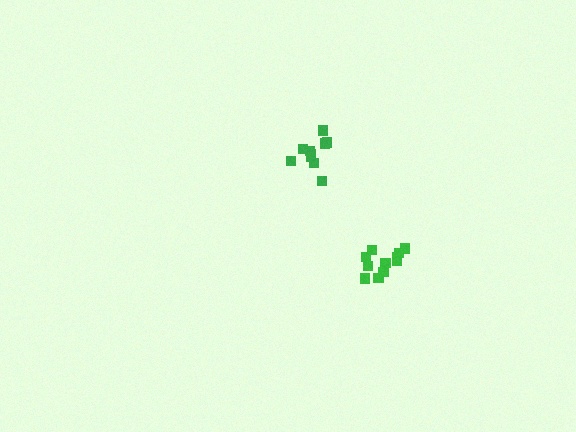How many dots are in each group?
Group 1: 11 dots, Group 2: 10 dots (21 total).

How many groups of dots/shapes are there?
There are 2 groups.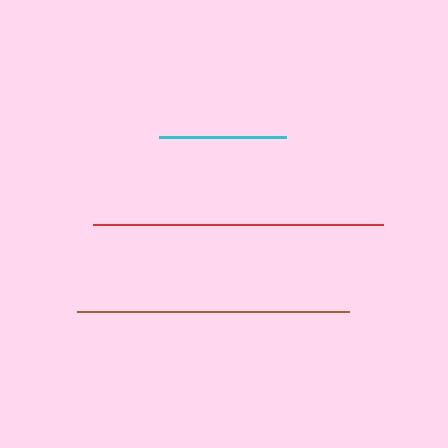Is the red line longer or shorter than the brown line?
The red line is longer than the brown line.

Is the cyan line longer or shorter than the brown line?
The brown line is longer than the cyan line.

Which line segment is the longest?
The red line is the longest at approximately 290 pixels.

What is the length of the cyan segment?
The cyan segment is approximately 127 pixels long.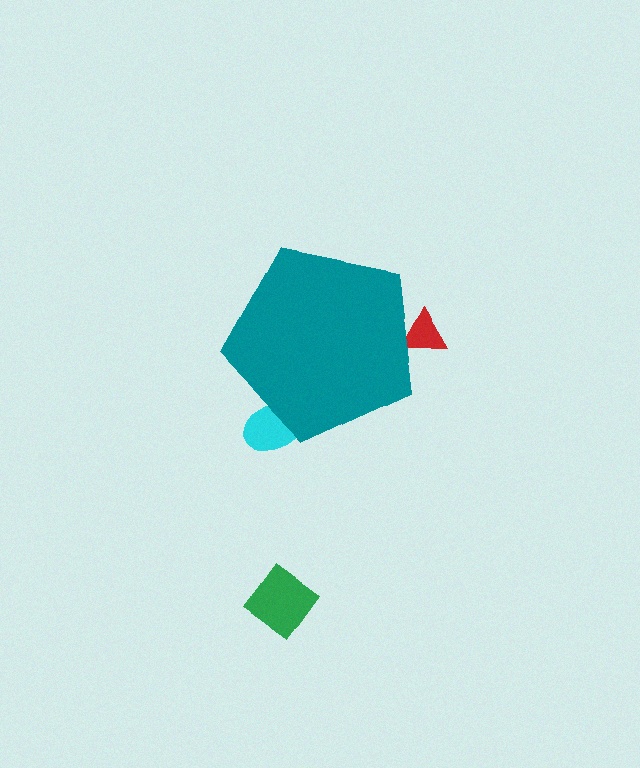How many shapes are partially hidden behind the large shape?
2 shapes are partially hidden.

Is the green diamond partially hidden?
No, the green diamond is fully visible.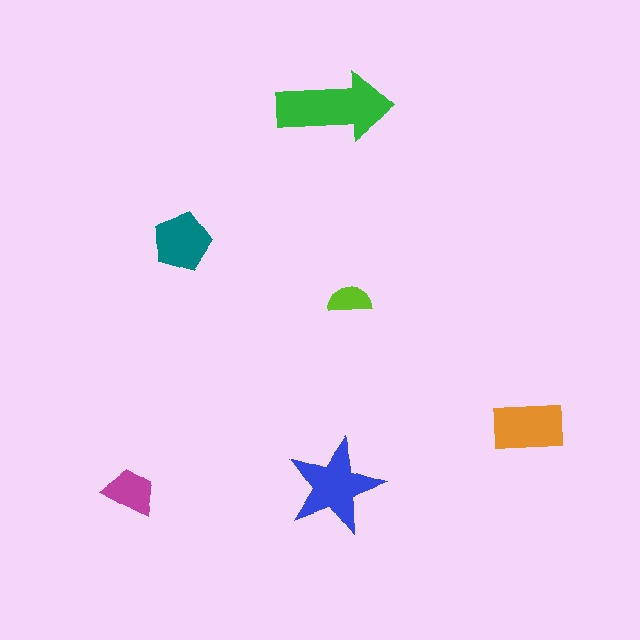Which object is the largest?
The green arrow.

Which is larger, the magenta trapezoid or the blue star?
The blue star.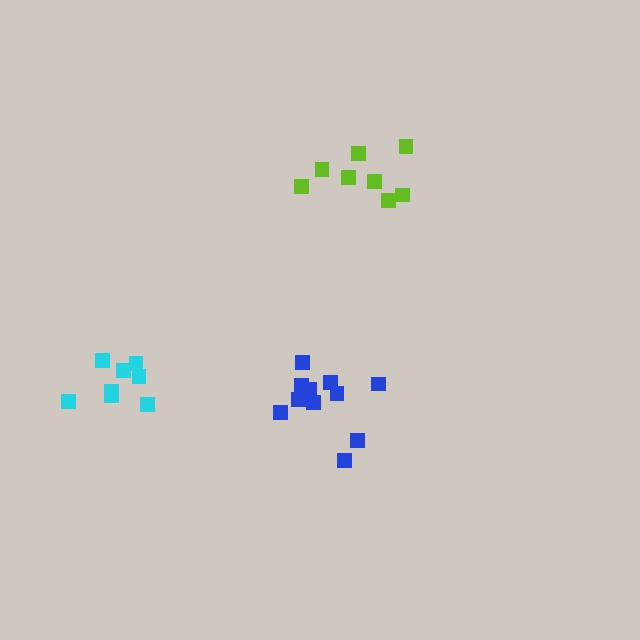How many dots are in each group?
Group 1: 8 dots, Group 2: 11 dots, Group 3: 8 dots (27 total).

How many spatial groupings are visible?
There are 3 spatial groupings.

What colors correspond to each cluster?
The clusters are colored: lime, blue, cyan.